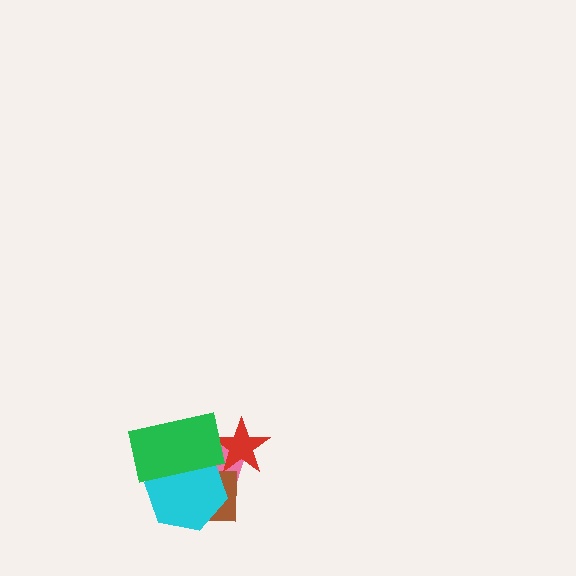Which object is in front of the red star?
The green rectangle is in front of the red star.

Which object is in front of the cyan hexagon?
The green rectangle is in front of the cyan hexagon.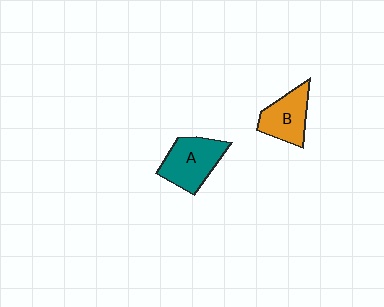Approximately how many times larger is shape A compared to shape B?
Approximately 1.2 times.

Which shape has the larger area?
Shape A (teal).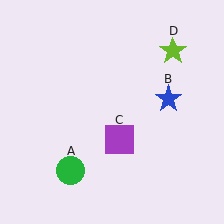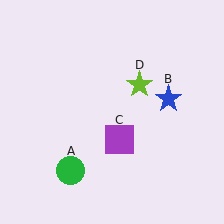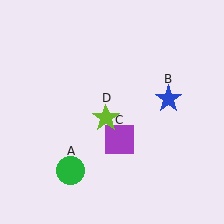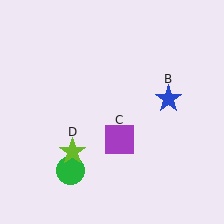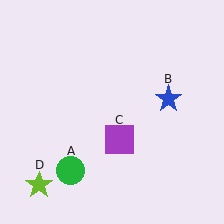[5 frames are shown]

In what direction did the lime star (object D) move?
The lime star (object D) moved down and to the left.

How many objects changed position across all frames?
1 object changed position: lime star (object D).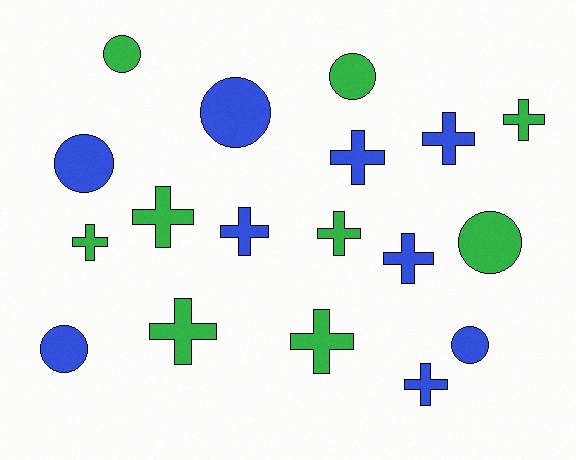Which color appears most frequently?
Blue, with 9 objects.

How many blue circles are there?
There are 4 blue circles.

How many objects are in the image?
There are 18 objects.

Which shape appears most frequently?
Cross, with 11 objects.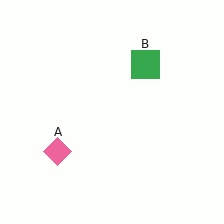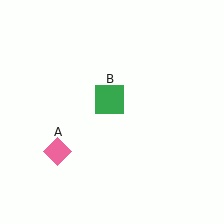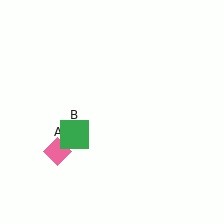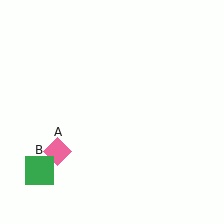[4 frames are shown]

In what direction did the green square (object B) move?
The green square (object B) moved down and to the left.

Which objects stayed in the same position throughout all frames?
Pink diamond (object A) remained stationary.